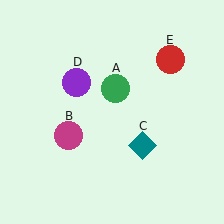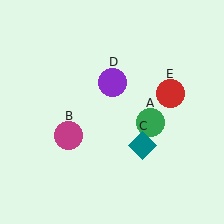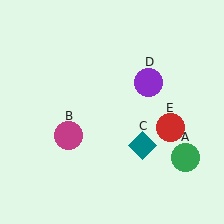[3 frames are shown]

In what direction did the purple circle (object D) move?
The purple circle (object D) moved right.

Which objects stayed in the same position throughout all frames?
Magenta circle (object B) and teal diamond (object C) remained stationary.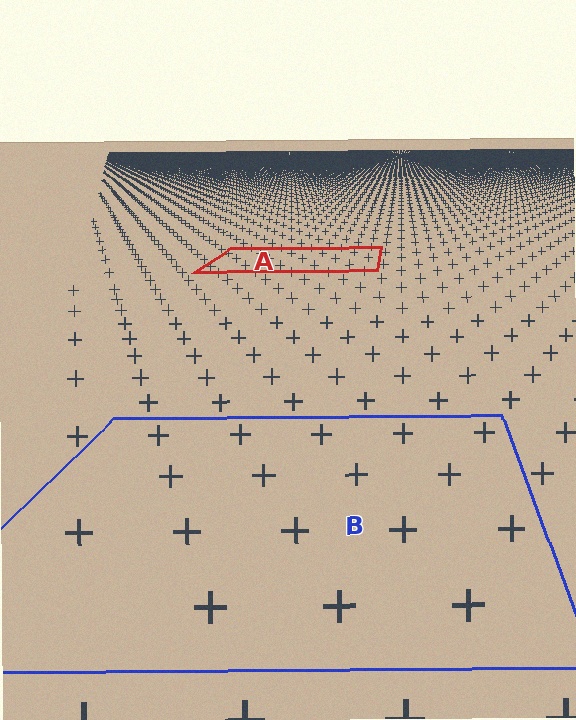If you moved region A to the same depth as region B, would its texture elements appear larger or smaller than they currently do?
They would appear larger. At a closer depth, the same texture elements are projected at a bigger on-screen size.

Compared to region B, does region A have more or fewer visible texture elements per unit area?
Region A has more texture elements per unit area — they are packed more densely because it is farther away.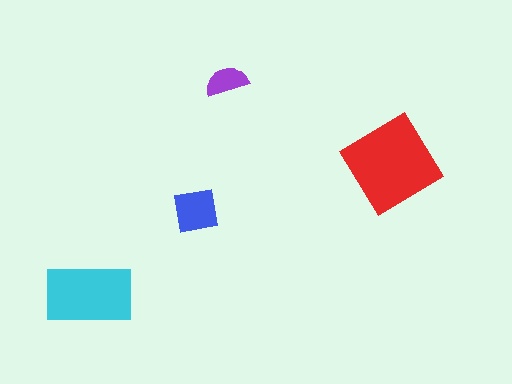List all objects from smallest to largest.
The purple semicircle, the blue square, the cyan rectangle, the red diamond.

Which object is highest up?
The purple semicircle is topmost.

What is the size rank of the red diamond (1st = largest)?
1st.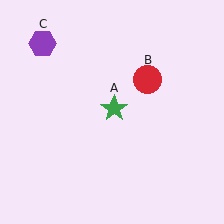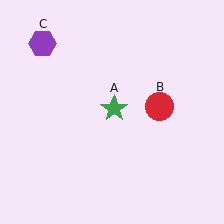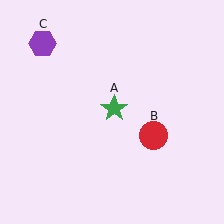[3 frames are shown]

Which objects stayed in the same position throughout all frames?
Green star (object A) and purple hexagon (object C) remained stationary.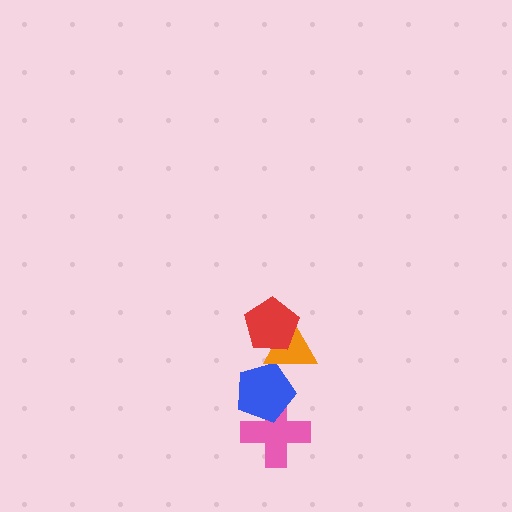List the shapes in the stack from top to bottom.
From top to bottom: the red pentagon, the orange triangle, the blue pentagon, the pink cross.